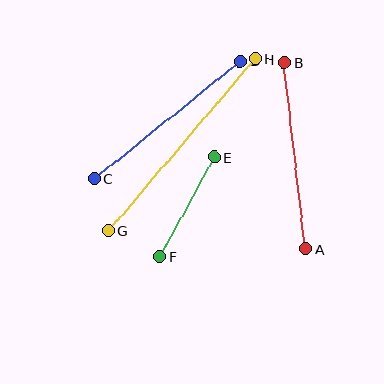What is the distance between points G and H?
The distance is approximately 225 pixels.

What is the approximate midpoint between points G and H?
The midpoint is at approximately (182, 145) pixels.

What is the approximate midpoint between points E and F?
The midpoint is at approximately (187, 207) pixels.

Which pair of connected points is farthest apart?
Points G and H are farthest apart.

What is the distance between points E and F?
The distance is approximately 113 pixels.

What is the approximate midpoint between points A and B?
The midpoint is at approximately (295, 156) pixels.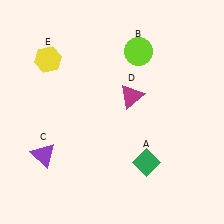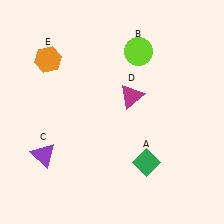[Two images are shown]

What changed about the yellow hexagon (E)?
In Image 1, E is yellow. In Image 2, it changed to orange.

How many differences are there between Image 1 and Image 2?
There is 1 difference between the two images.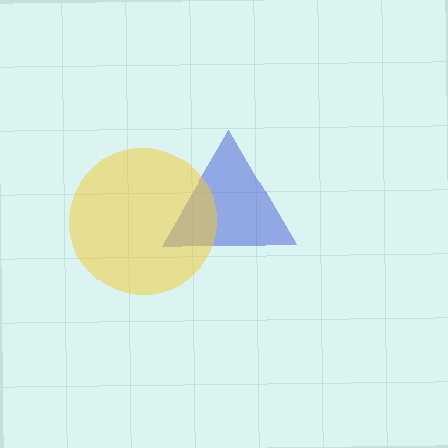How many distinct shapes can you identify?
There are 2 distinct shapes: a blue triangle, a yellow circle.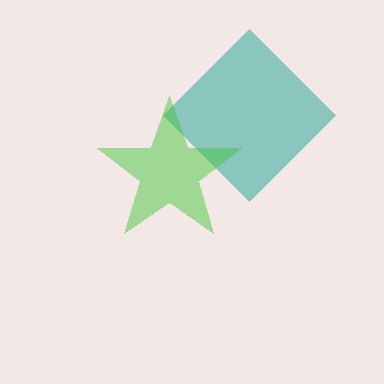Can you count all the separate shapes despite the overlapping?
Yes, there are 2 separate shapes.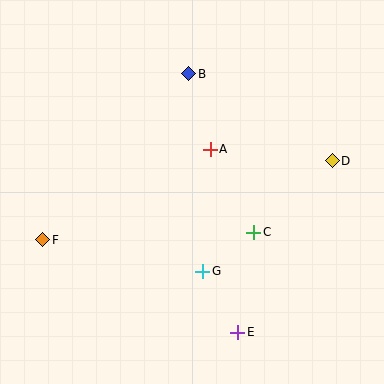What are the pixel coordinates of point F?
Point F is at (43, 240).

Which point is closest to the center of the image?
Point A at (210, 149) is closest to the center.